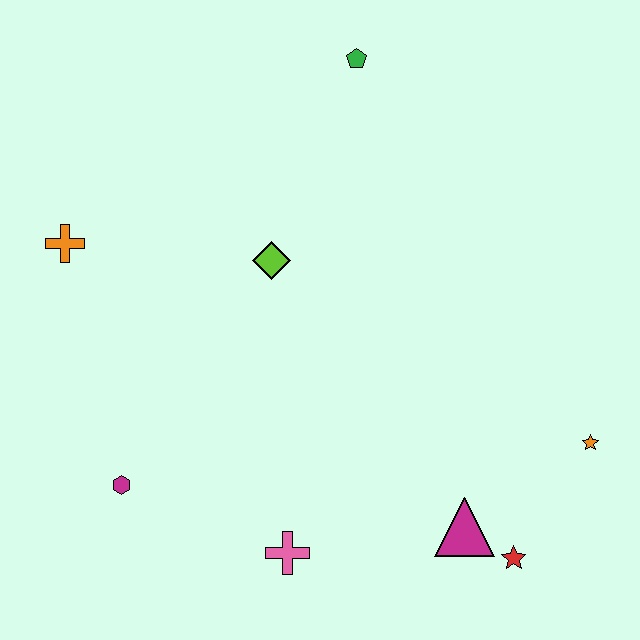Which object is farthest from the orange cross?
The orange star is farthest from the orange cross.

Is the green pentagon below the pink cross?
No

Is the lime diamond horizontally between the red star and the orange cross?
Yes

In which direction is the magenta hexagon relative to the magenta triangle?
The magenta hexagon is to the left of the magenta triangle.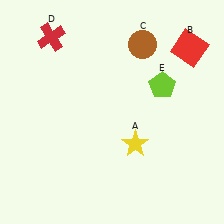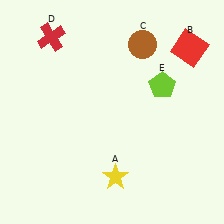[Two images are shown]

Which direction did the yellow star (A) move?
The yellow star (A) moved down.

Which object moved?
The yellow star (A) moved down.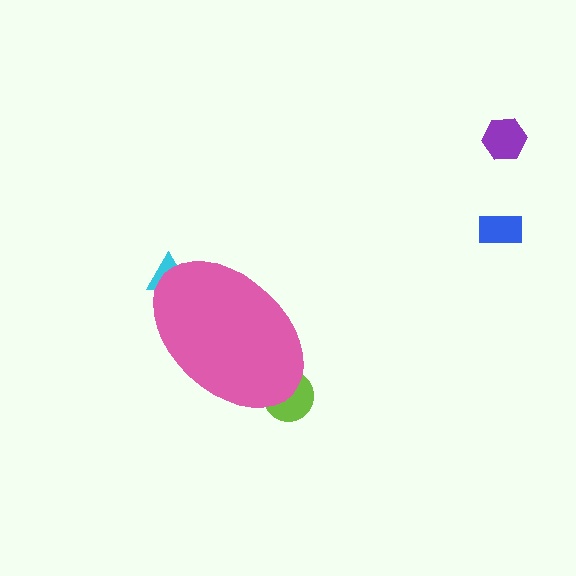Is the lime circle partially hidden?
Yes, the lime circle is partially hidden behind the pink ellipse.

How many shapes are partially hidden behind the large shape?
2 shapes are partially hidden.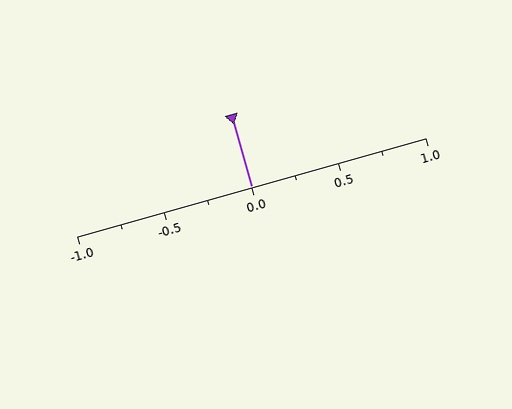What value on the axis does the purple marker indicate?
The marker indicates approximately 0.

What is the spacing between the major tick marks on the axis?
The major ticks are spaced 0.5 apart.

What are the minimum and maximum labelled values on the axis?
The axis runs from -1.0 to 1.0.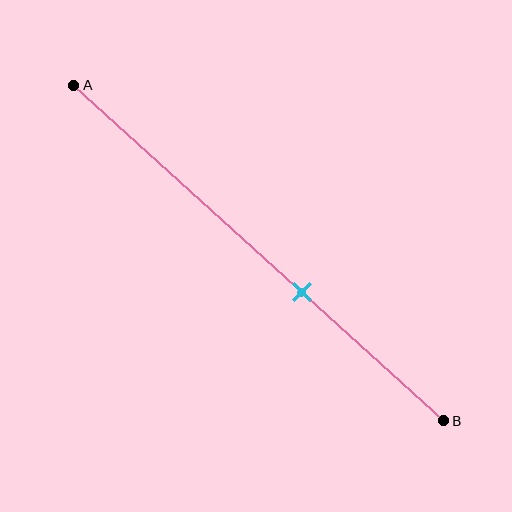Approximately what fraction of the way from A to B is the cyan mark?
The cyan mark is approximately 60% of the way from A to B.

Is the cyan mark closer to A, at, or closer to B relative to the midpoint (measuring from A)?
The cyan mark is closer to point B than the midpoint of segment AB.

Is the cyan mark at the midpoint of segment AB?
No, the mark is at about 60% from A, not at the 50% midpoint.